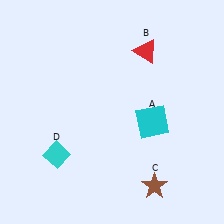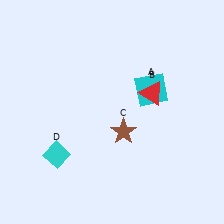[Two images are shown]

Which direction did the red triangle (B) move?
The red triangle (B) moved down.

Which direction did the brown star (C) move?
The brown star (C) moved up.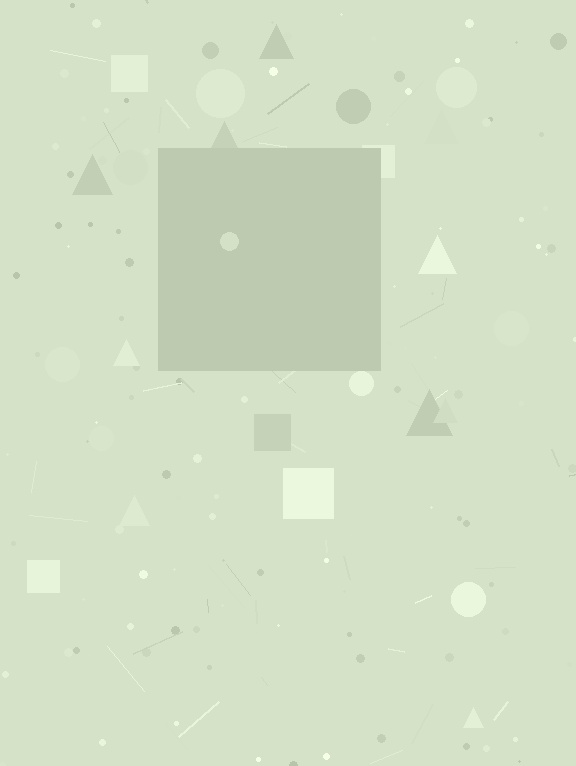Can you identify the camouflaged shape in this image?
The camouflaged shape is a square.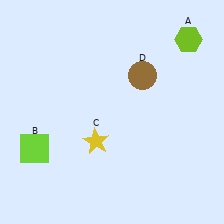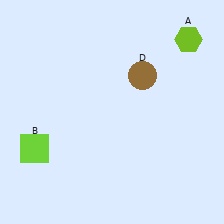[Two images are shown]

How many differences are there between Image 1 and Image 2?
There is 1 difference between the two images.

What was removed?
The yellow star (C) was removed in Image 2.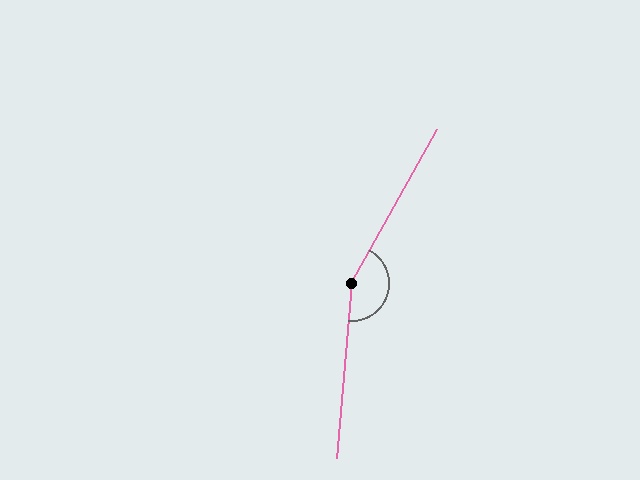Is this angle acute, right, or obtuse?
It is obtuse.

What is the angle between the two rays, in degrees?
Approximately 156 degrees.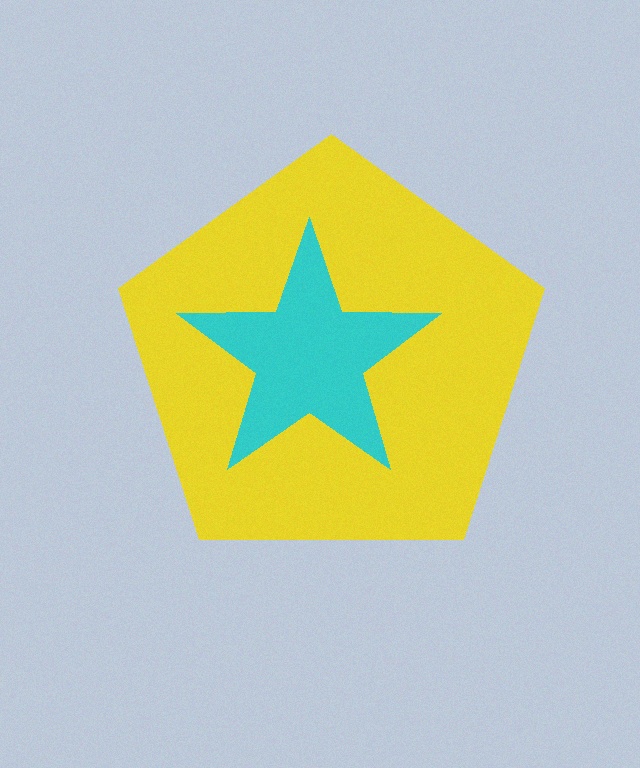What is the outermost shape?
The yellow pentagon.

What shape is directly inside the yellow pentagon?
The cyan star.